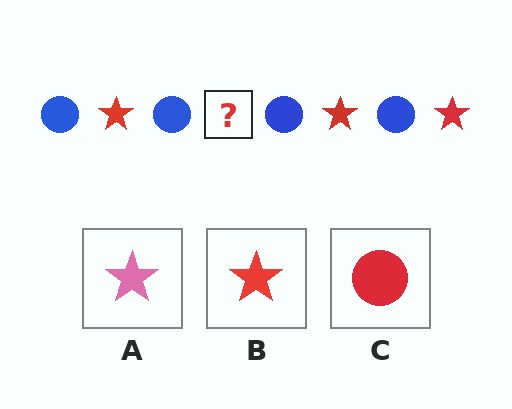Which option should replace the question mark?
Option B.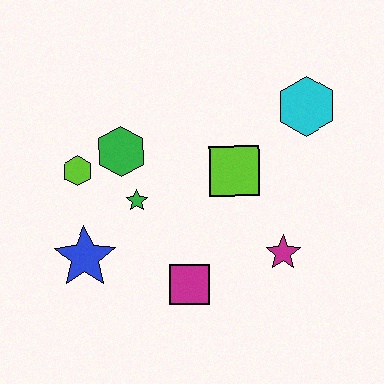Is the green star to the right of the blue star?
Yes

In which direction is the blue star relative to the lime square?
The blue star is to the left of the lime square.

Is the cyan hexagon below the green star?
No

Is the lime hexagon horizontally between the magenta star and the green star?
No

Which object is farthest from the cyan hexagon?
The blue star is farthest from the cyan hexagon.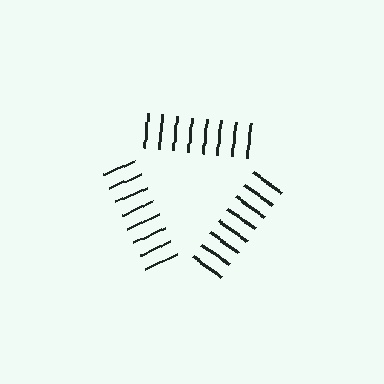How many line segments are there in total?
24 — 8 along each of the 3 edges.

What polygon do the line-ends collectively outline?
An illusory triangle — the line segments terminate on its edges but no continuous stroke is drawn.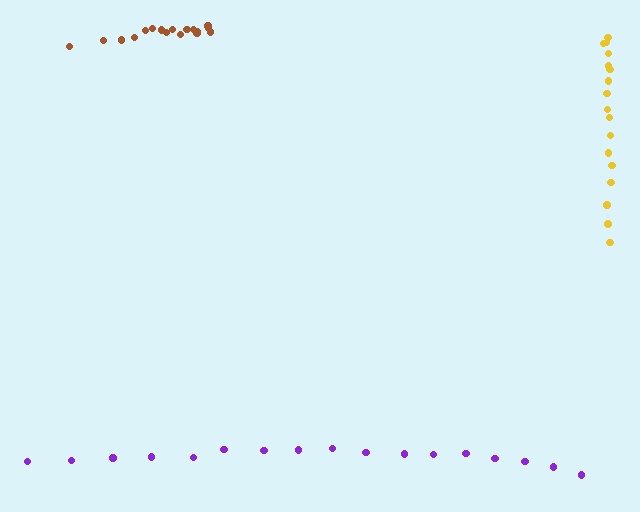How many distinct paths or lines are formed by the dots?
There are 3 distinct paths.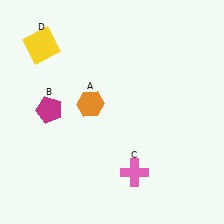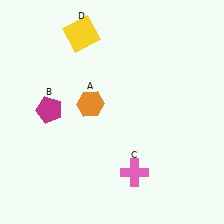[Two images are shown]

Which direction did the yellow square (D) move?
The yellow square (D) moved right.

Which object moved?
The yellow square (D) moved right.